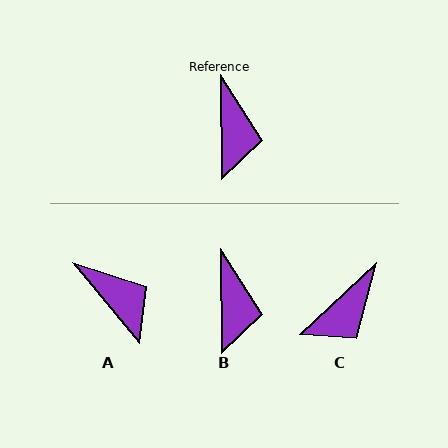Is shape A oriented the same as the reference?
No, it is off by about 40 degrees.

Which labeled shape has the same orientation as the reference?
B.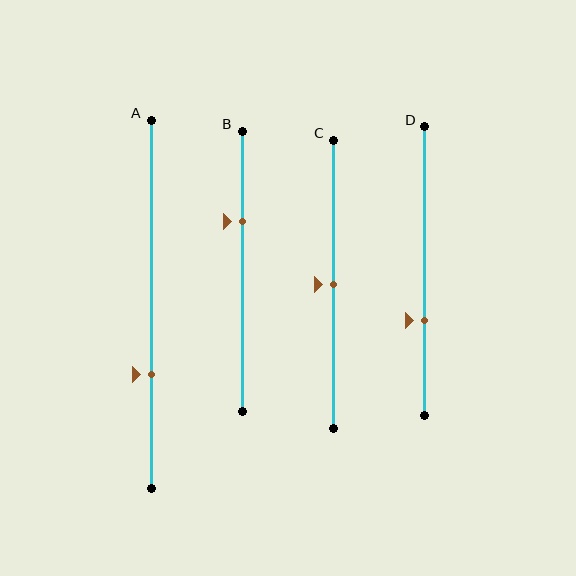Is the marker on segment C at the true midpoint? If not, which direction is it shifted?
Yes, the marker on segment C is at the true midpoint.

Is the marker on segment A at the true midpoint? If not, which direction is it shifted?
No, the marker on segment A is shifted downward by about 19% of the segment length.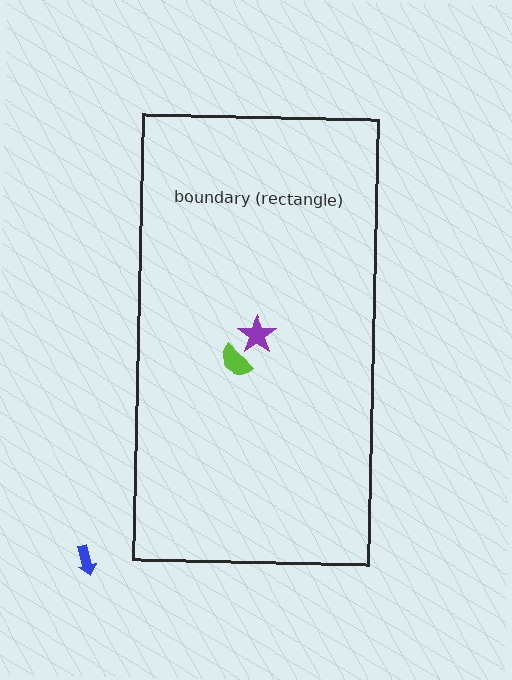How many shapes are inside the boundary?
2 inside, 1 outside.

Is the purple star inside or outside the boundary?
Inside.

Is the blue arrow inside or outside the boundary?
Outside.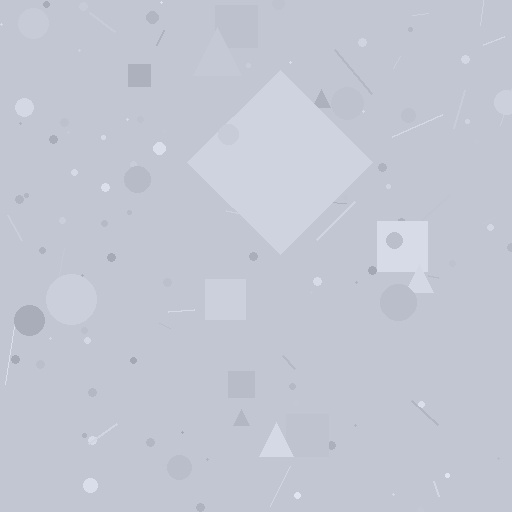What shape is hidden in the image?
A diamond is hidden in the image.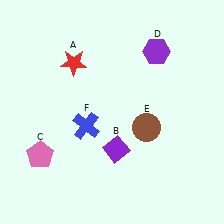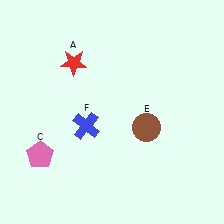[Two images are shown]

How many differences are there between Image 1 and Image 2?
There are 2 differences between the two images.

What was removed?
The purple diamond (B), the purple hexagon (D) were removed in Image 2.